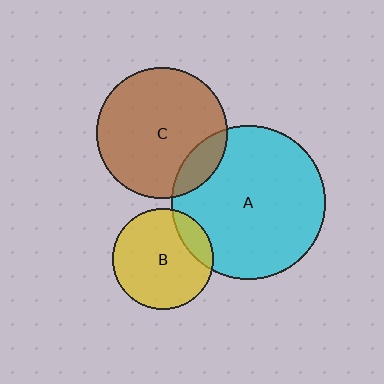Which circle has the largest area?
Circle A (cyan).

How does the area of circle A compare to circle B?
Approximately 2.3 times.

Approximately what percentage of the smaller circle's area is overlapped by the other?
Approximately 15%.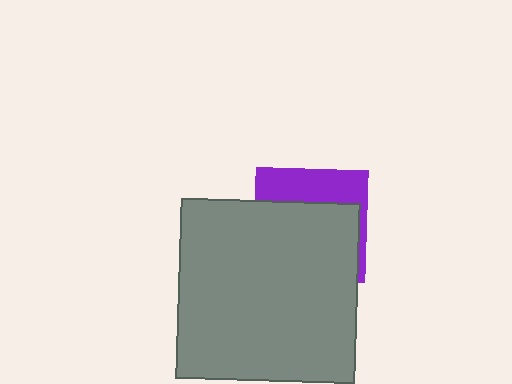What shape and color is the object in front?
The object in front is a gray square.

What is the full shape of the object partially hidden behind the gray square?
The partially hidden object is a purple square.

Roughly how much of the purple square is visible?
A small part of it is visible (roughly 32%).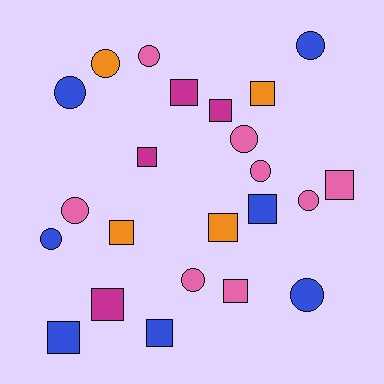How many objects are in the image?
There are 23 objects.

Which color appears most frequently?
Pink, with 8 objects.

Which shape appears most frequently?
Square, with 12 objects.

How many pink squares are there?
There are 2 pink squares.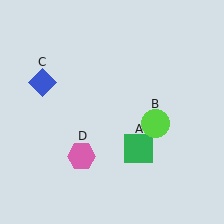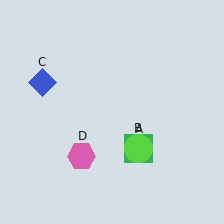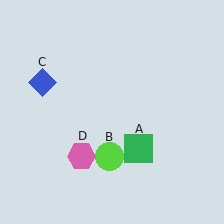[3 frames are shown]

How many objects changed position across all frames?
1 object changed position: lime circle (object B).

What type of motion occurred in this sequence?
The lime circle (object B) rotated clockwise around the center of the scene.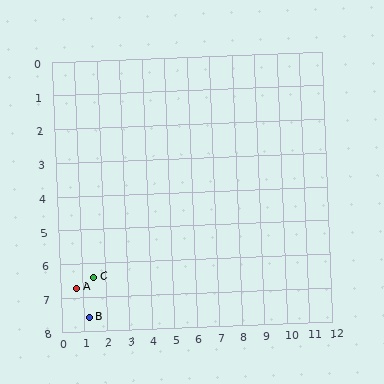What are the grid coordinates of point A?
Point A is at approximately (0.7, 6.7).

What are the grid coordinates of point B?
Point B is at approximately (1.2, 7.6).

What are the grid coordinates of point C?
Point C is at approximately (1.5, 6.4).